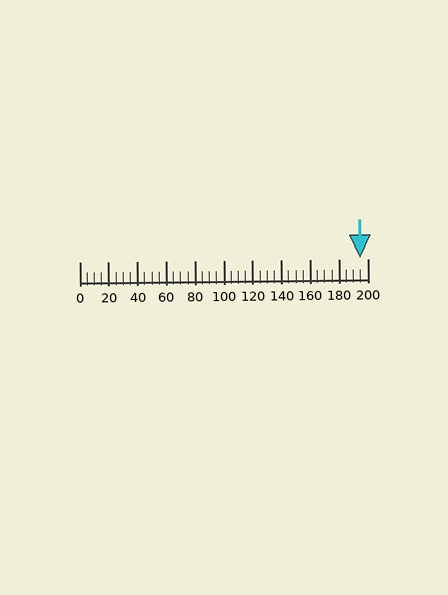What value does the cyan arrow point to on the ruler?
The cyan arrow points to approximately 195.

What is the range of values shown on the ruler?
The ruler shows values from 0 to 200.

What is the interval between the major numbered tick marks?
The major tick marks are spaced 20 units apart.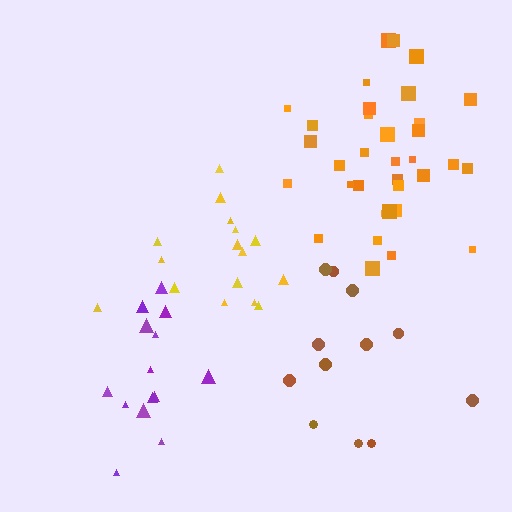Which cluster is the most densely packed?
Purple.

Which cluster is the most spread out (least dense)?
Brown.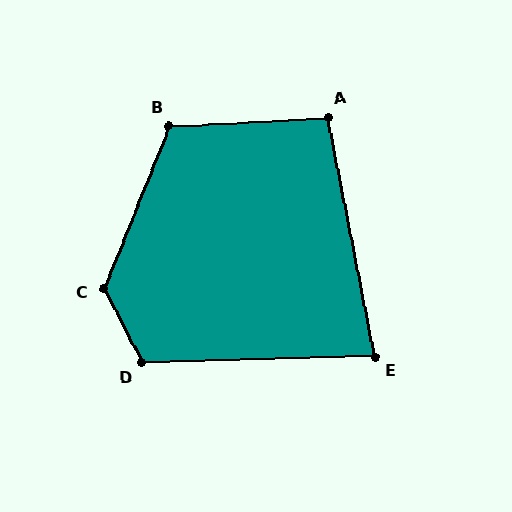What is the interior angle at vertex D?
Approximately 116 degrees (obtuse).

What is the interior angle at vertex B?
Approximately 115 degrees (obtuse).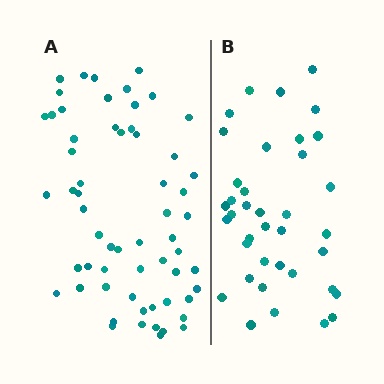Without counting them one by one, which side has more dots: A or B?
Region A (the left region) has more dots.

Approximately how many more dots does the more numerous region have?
Region A has approximately 20 more dots than region B.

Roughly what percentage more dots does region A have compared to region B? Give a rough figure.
About 60% more.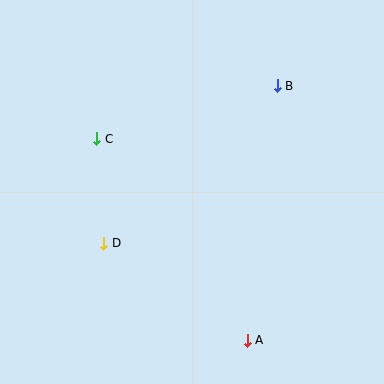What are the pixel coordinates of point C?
Point C is at (97, 139).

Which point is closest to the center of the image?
Point D at (104, 243) is closest to the center.